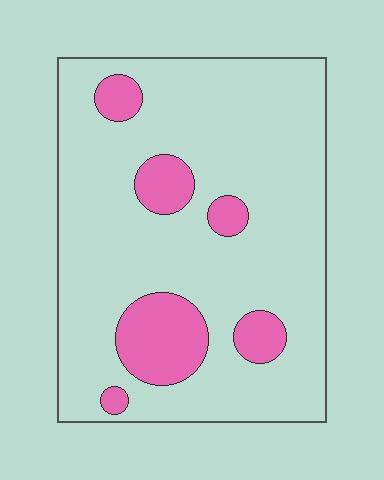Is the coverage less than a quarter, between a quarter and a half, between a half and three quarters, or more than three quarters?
Less than a quarter.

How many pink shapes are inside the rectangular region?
6.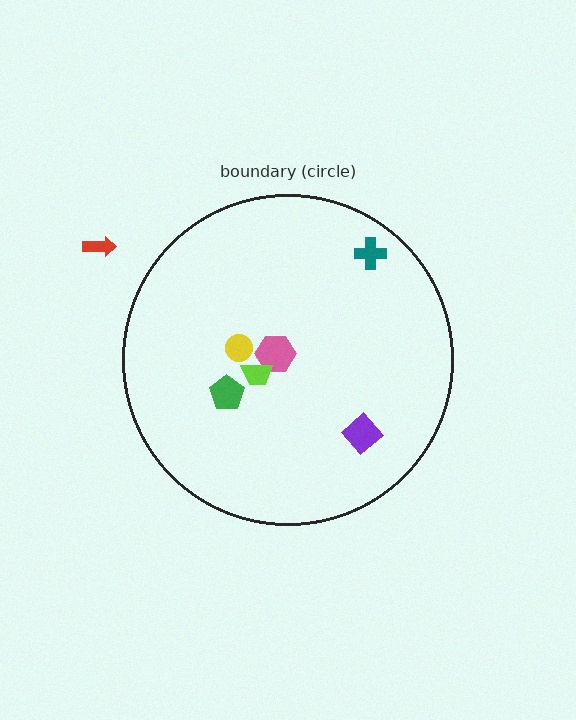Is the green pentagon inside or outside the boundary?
Inside.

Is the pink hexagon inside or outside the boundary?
Inside.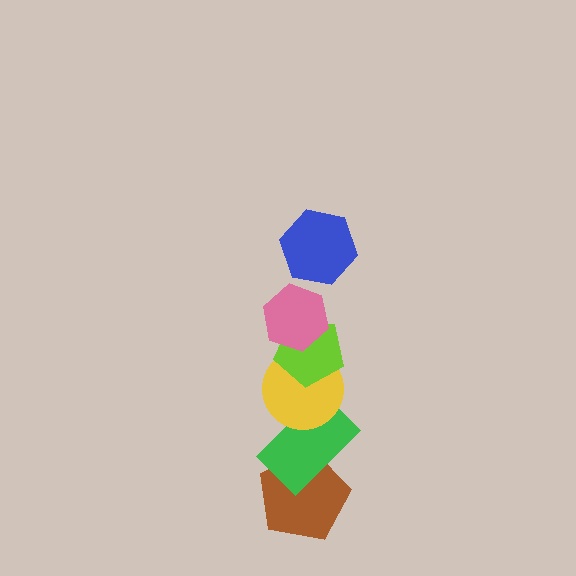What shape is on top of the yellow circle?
The lime pentagon is on top of the yellow circle.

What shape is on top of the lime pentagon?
The pink hexagon is on top of the lime pentagon.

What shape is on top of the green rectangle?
The yellow circle is on top of the green rectangle.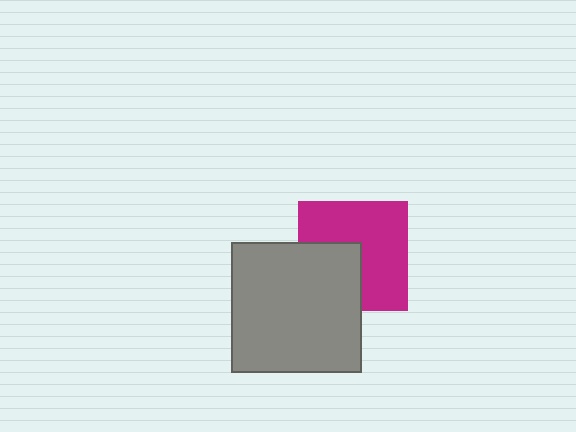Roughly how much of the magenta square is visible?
About half of it is visible (roughly 63%).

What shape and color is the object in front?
The object in front is a gray square.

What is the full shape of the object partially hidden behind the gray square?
The partially hidden object is a magenta square.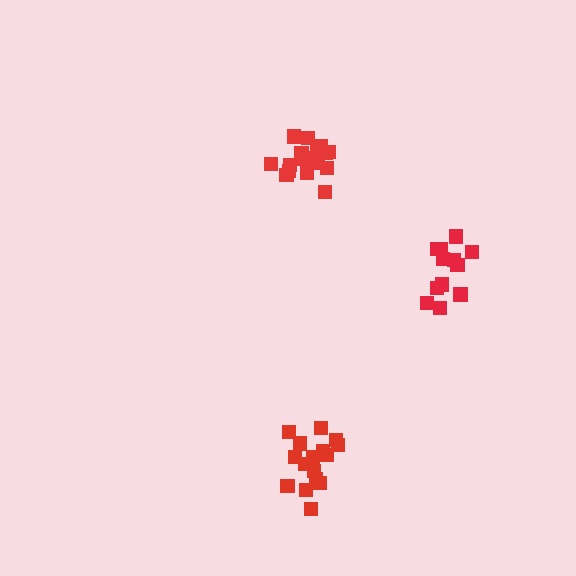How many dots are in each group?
Group 1: 18 dots, Group 2: 13 dots, Group 3: 19 dots (50 total).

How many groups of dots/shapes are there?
There are 3 groups.